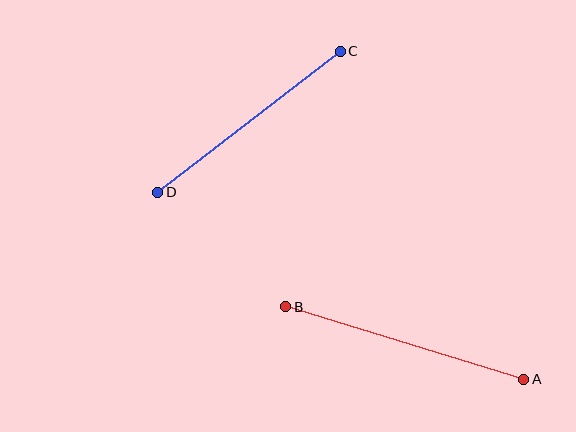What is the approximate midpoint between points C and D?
The midpoint is at approximately (249, 122) pixels.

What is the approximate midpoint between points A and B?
The midpoint is at approximately (405, 343) pixels.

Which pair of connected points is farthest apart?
Points A and B are farthest apart.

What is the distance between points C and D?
The distance is approximately 231 pixels.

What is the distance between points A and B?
The distance is approximately 249 pixels.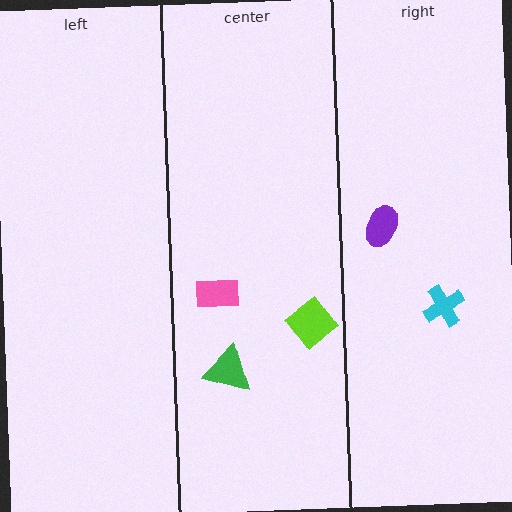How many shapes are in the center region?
3.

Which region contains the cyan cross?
The right region.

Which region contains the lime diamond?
The center region.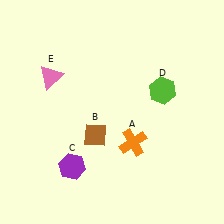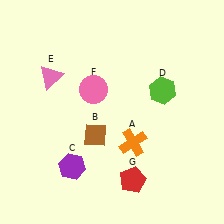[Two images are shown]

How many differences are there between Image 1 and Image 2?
There are 2 differences between the two images.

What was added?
A pink circle (F), a red pentagon (G) were added in Image 2.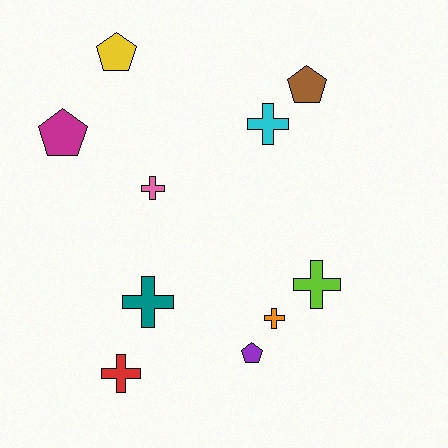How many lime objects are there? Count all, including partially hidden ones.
There is 1 lime object.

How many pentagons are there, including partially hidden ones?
There are 4 pentagons.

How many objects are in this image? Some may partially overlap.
There are 10 objects.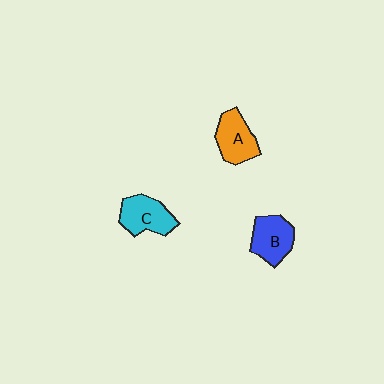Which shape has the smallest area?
Shape A (orange).